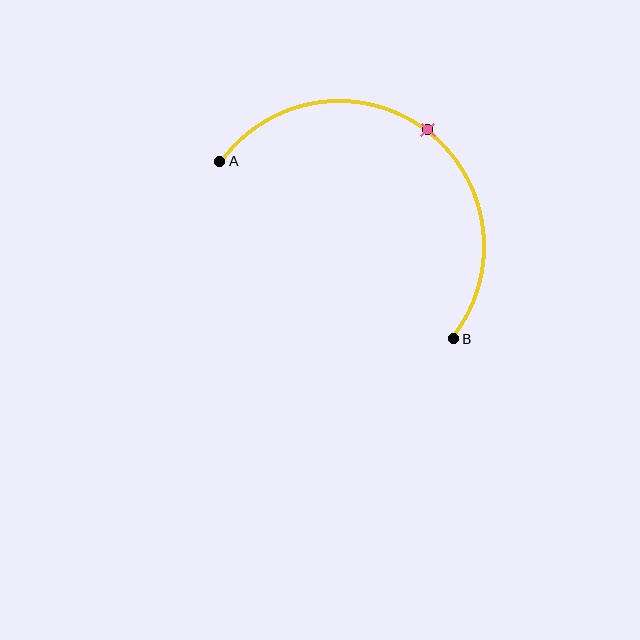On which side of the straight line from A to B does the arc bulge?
The arc bulges above and to the right of the straight line connecting A and B.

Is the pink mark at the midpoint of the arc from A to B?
Yes. The pink mark lies on the arc at equal arc-length from both A and B — it is the arc midpoint.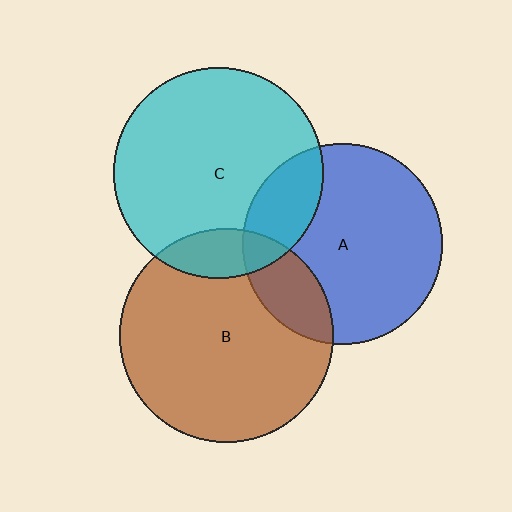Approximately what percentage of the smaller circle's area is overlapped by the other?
Approximately 20%.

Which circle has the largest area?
Circle B (brown).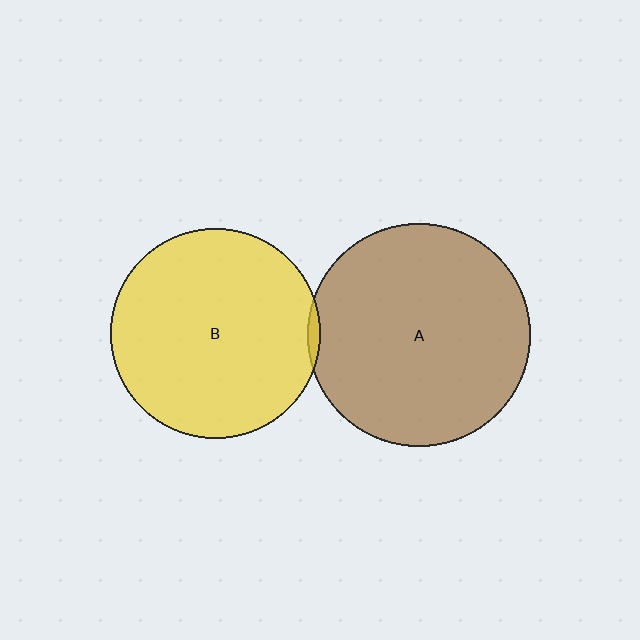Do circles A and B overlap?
Yes.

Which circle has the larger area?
Circle A (brown).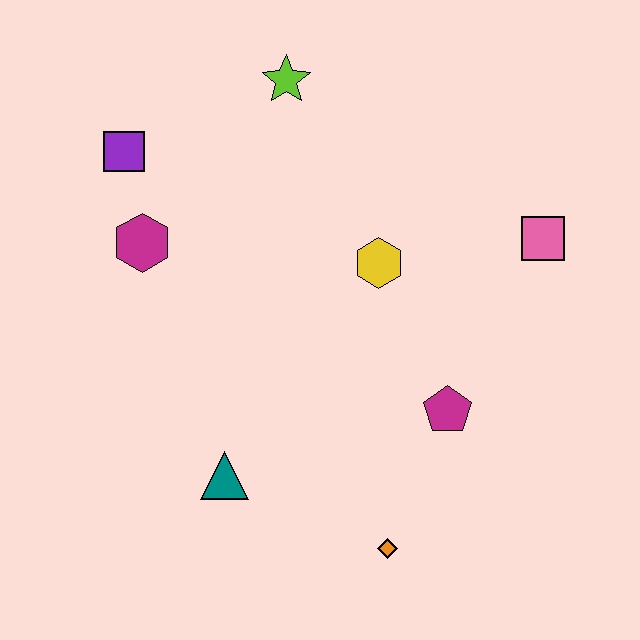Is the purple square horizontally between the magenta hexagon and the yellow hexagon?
No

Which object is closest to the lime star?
The purple square is closest to the lime star.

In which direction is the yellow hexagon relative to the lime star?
The yellow hexagon is below the lime star.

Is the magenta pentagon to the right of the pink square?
No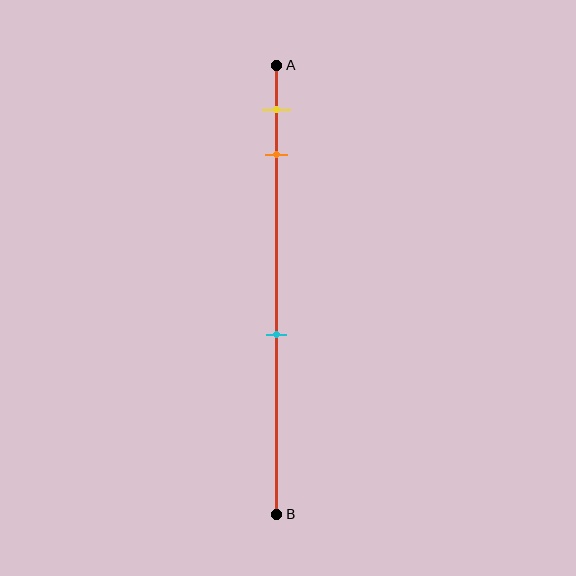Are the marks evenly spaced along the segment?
No, the marks are not evenly spaced.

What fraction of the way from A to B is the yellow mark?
The yellow mark is approximately 10% (0.1) of the way from A to B.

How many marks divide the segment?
There are 3 marks dividing the segment.